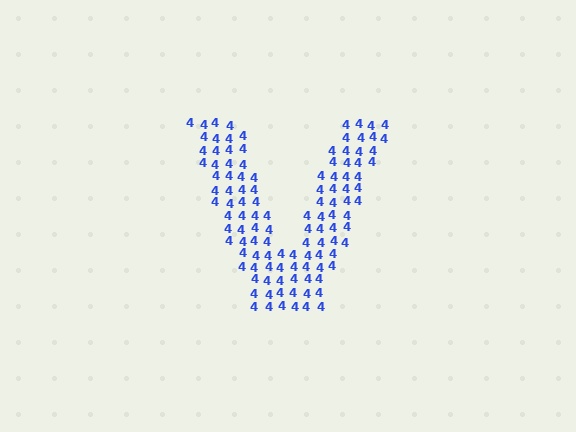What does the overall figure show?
The overall figure shows the letter V.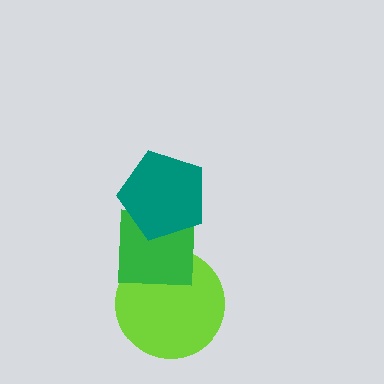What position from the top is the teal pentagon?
The teal pentagon is 1st from the top.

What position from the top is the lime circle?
The lime circle is 3rd from the top.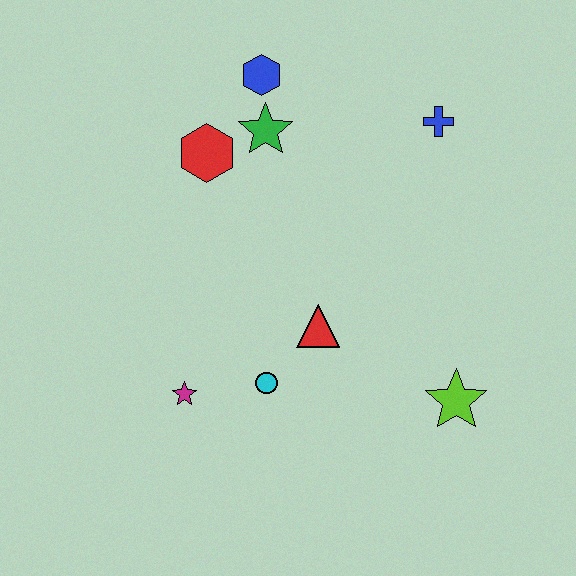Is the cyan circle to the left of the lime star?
Yes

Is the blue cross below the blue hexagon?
Yes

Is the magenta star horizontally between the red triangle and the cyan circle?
No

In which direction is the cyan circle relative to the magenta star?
The cyan circle is to the right of the magenta star.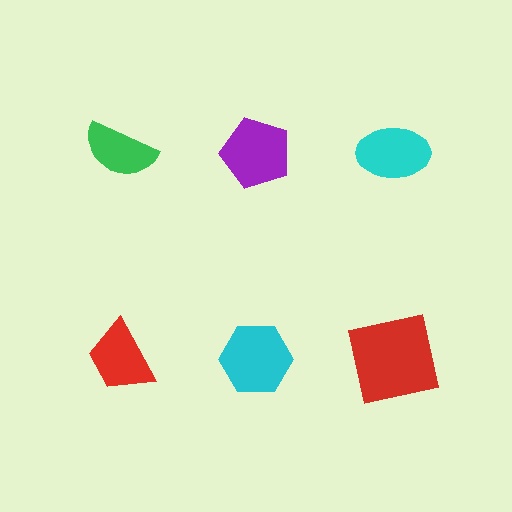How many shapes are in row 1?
3 shapes.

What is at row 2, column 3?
A red square.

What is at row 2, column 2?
A cyan hexagon.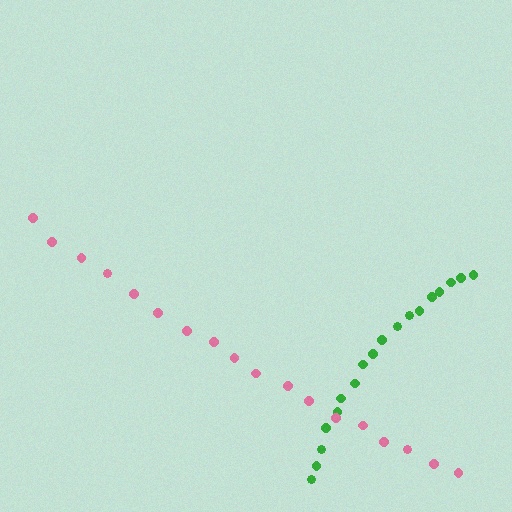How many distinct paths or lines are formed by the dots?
There are 2 distinct paths.